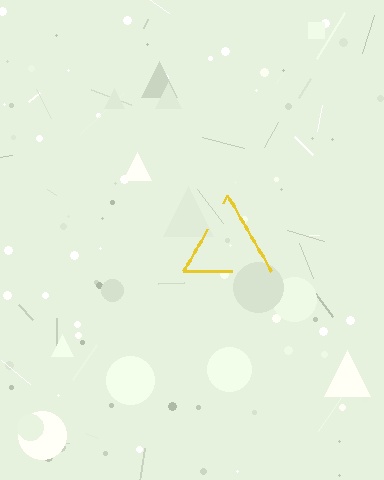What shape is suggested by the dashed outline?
The dashed outline suggests a triangle.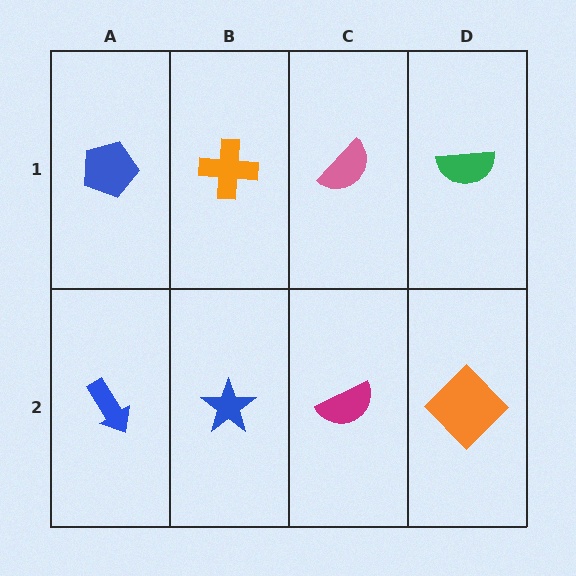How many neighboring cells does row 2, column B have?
3.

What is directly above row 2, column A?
A blue pentagon.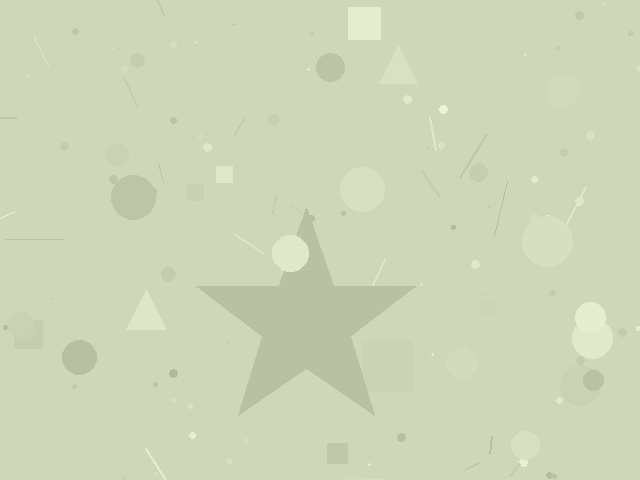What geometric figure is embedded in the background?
A star is embedded in the background.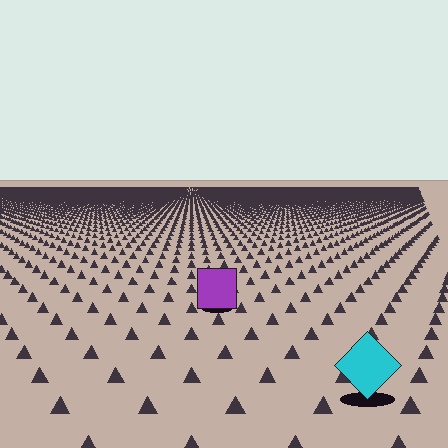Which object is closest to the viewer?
The cyan diamond is closest. The texture marks near it are larger and more spread out.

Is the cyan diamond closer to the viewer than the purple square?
Yes. The cyan diamond is closer — you can tell from the texture gradient: the ground texture is coarser near it.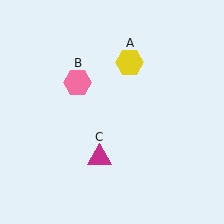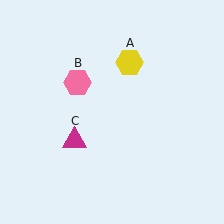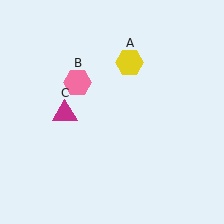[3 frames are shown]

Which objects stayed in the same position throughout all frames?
Yellow hexagon (object A) and pink hexagon (object B) remained stationary.